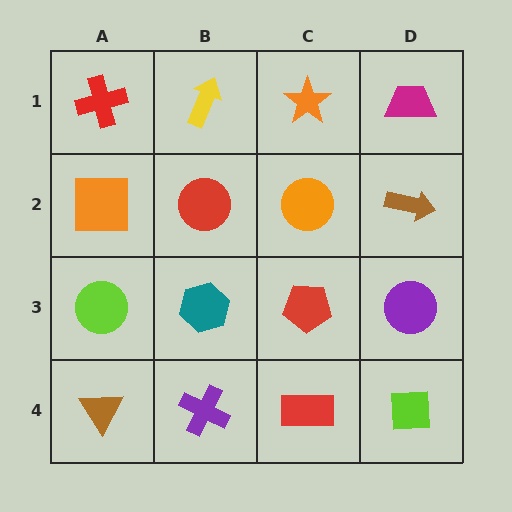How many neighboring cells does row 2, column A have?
3.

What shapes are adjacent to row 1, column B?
A red circle (row 2, column B), a red cross (row 1, column A), an orange star (row 1, column C).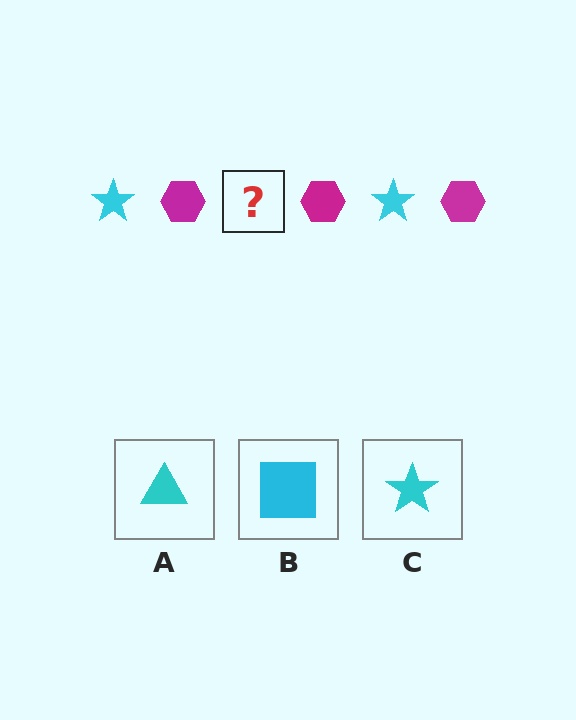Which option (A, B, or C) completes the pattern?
C.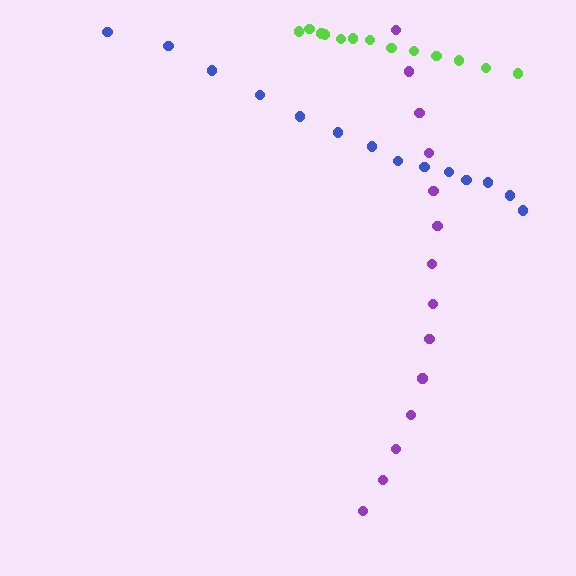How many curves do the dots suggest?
There are 3 distinct paths.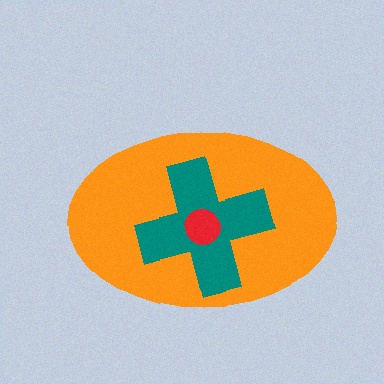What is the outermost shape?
The orange ellipse.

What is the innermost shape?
The red circle.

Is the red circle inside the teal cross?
Yes.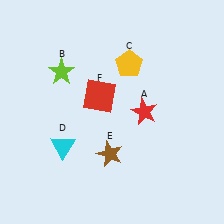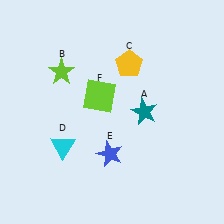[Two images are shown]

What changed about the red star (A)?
In Image 1, A is red. In Image 2, it changed to teal.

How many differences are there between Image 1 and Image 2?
There are 3 differences between the two images.